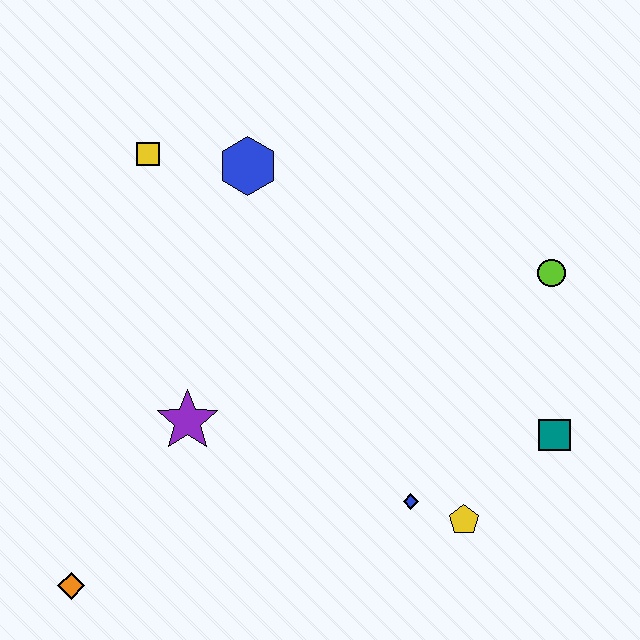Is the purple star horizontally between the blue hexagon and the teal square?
No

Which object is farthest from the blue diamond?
The yellow square is farthest from the blue diamond.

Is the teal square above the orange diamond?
Yes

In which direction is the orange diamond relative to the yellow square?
The orange diamond is below the yellow square.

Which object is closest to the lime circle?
The teal square is closest to the lime circle.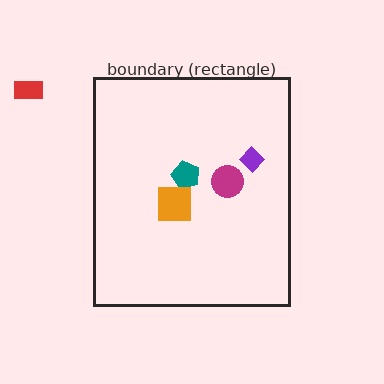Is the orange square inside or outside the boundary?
Inside.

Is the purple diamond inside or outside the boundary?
Inside.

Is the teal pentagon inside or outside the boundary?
Inside.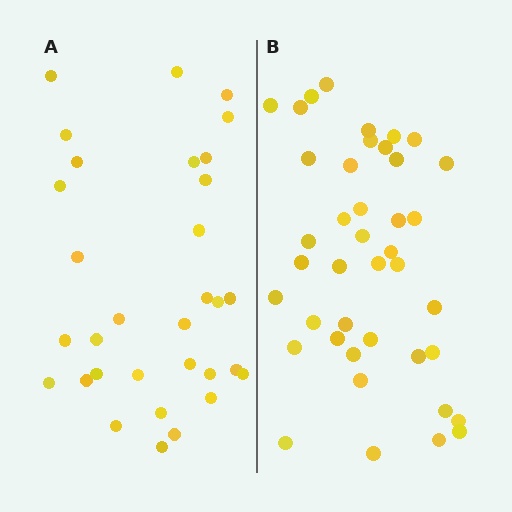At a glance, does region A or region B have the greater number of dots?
Region B (the right region) has more dots.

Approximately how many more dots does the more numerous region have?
Region B has roughly 8 or so more dots than region A.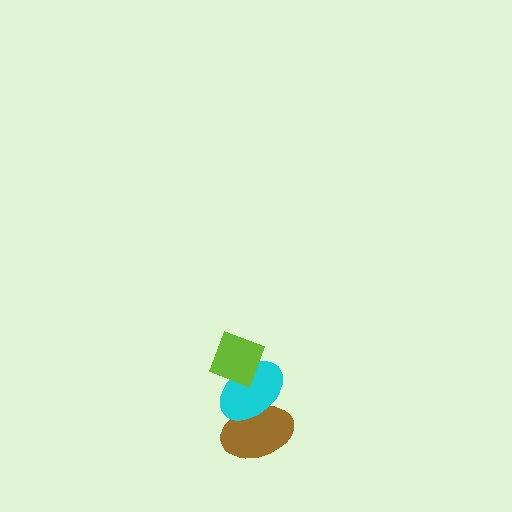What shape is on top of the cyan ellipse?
The lime diamond is on top of the cyan ellipse.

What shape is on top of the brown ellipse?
The cyan ellipse is on top of the brown ellipse.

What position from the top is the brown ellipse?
The brown ellipse is 3rd from the top.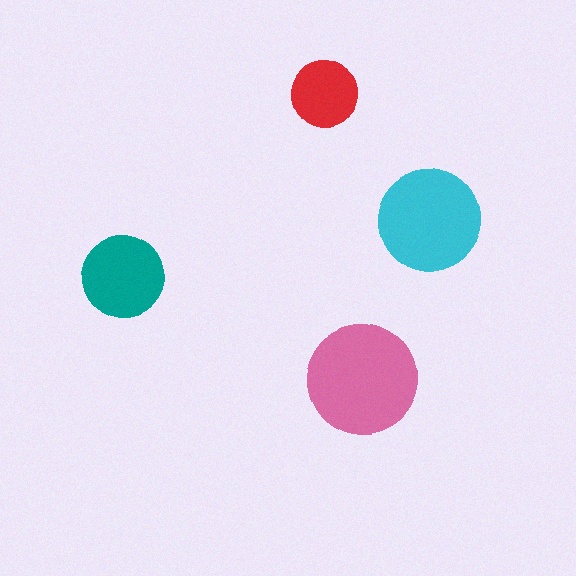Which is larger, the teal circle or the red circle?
The teal one.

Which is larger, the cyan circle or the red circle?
The cyan one.